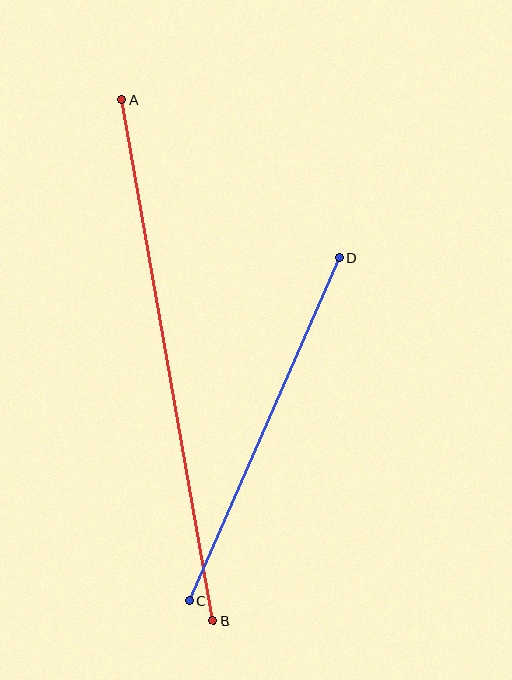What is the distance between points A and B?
The distance is approximately 529 pixels.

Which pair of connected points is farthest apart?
Points A and B are farthest apart.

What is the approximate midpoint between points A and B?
The midpoint is at approximately (167, 360) pixels.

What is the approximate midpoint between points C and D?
The midpoint is at approximately (264, 429) pixels.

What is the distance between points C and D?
The distance is approximately 374 pixels.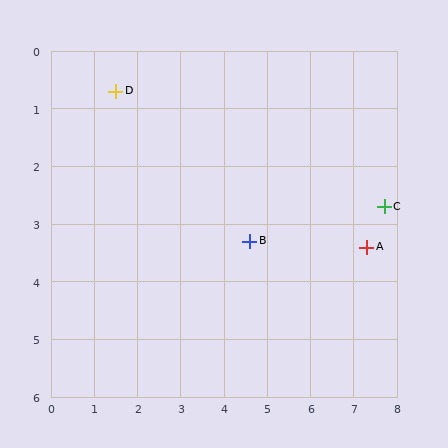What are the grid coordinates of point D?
Point D is at approximately (1.5, 0.7).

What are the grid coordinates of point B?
Point B is at approximately (4.6, 3.3).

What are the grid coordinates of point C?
Point C is at approximately (7.7, 2.7).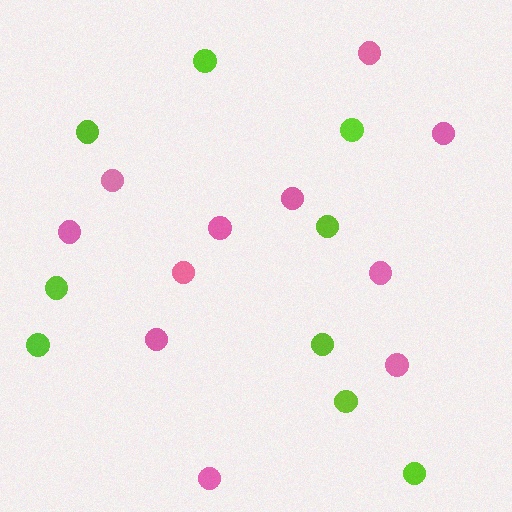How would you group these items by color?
There are 2 groups: one group of pink circles (11) and one group of lime circles (9).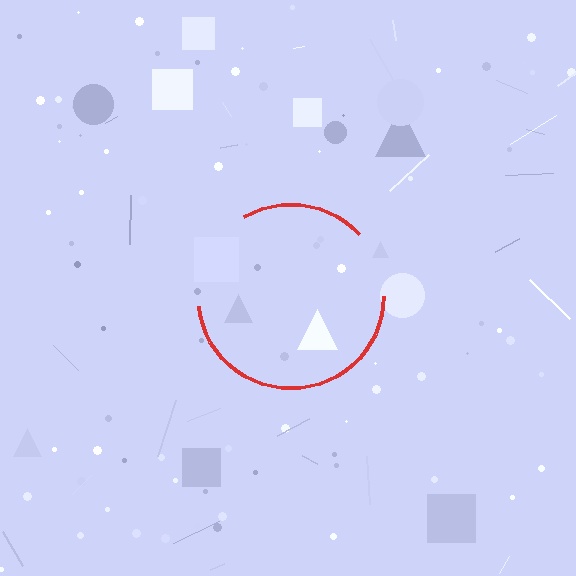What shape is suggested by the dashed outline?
The dashed outline suggests a circle.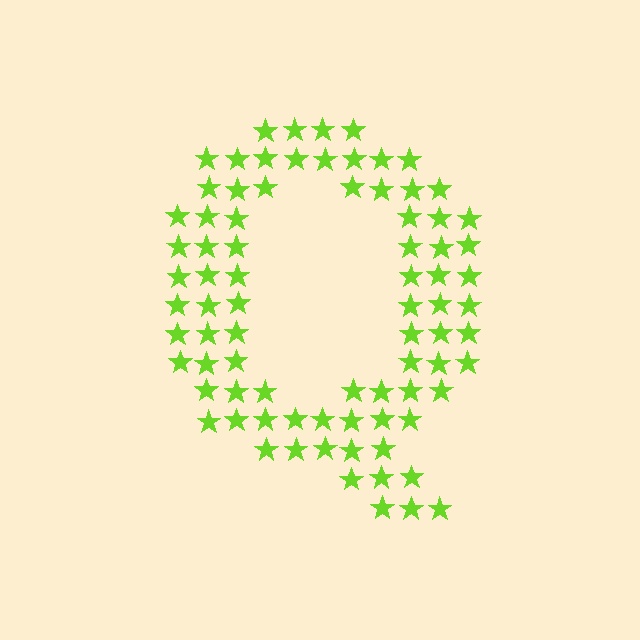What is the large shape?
The large shape is the letter Q.